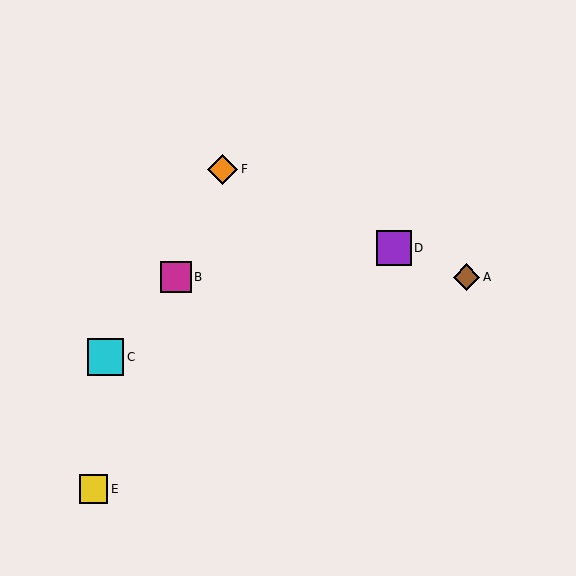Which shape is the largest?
The cyan square (labeled C) is the largest.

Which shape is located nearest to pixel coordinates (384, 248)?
The purple square (labeled D) at (394, 248) is nearest to that location.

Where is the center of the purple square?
The center of the purple square is at (394, 248).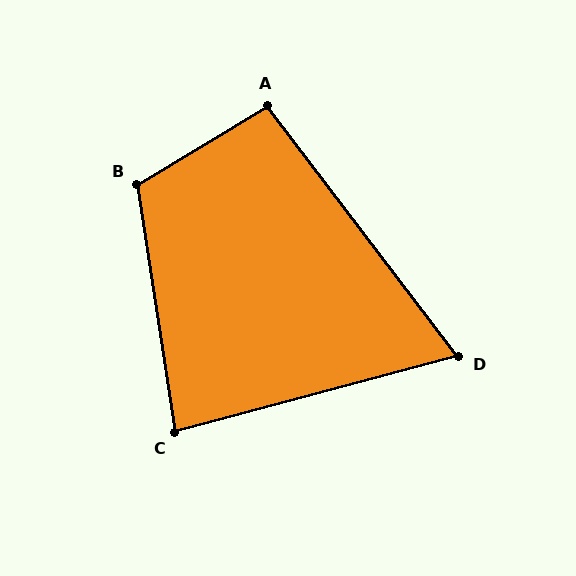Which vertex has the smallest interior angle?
D, at approximately 68 degrees.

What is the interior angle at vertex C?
Approximately 84 degrees (acute).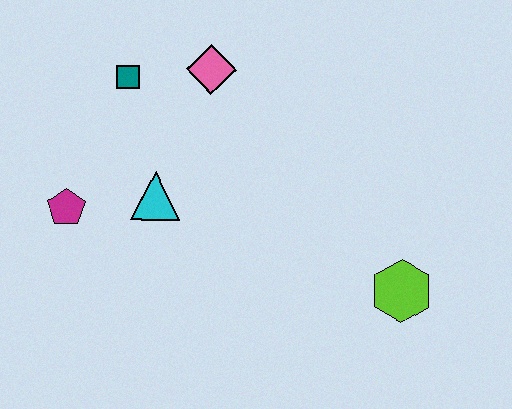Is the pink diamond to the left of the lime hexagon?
Yes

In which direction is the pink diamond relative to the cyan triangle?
The pink diamond is above the cyan triangle.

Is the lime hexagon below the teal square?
Yes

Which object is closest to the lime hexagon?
The cyan triangle is closest to the lime hexagon.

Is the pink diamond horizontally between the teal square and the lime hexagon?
Yes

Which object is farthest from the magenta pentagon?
The lime hexagon is farthest from the magenta pentagon.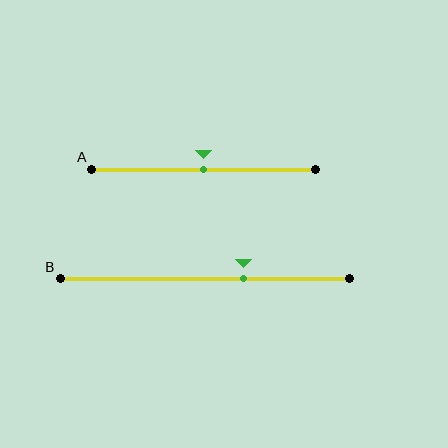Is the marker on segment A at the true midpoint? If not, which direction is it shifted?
Yes, the marker on segment A is at the true midpoint.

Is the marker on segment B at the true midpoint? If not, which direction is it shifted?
No, the marker on segment B is shifted to the right by about 13% of the segment length.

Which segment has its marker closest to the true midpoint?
Segment A has its marker closest to the true midpoint.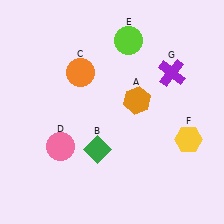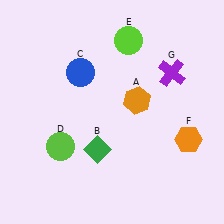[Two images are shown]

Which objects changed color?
C changed from orange to blue. D changed from pink to lime. F changed from yellow to orange.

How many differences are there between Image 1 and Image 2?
There are 3 differences between the two images.